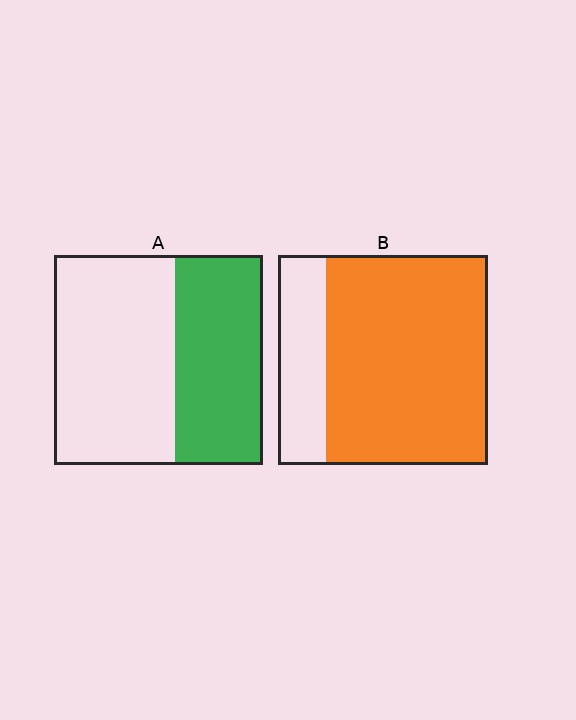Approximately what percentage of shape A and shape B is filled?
A is approximately 40% and B is approximately 75%.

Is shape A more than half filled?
No.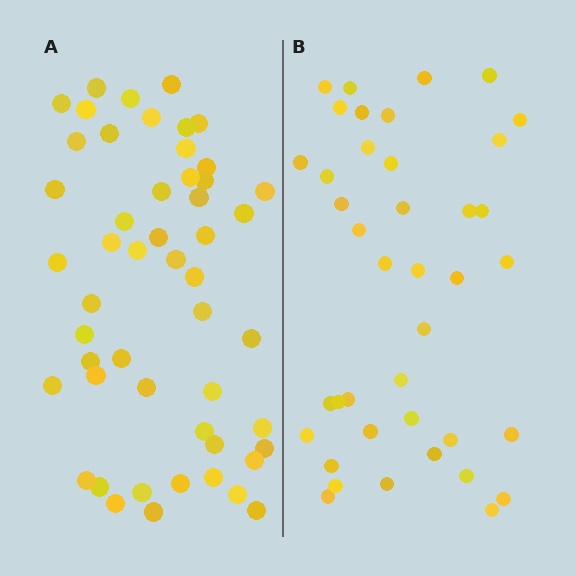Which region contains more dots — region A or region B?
Region A (the left region) has more dots.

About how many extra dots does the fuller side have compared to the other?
Region A has roughly 12 or so more dots than region B.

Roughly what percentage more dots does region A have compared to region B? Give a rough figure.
About 30% more.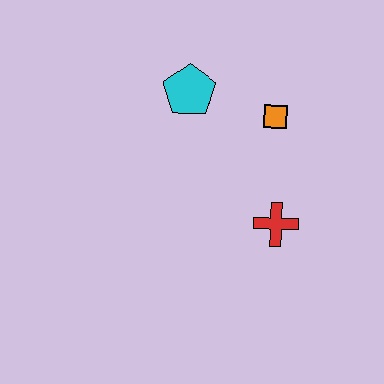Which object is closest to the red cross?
The orange square is closest to the red cross.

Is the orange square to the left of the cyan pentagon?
No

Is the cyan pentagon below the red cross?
No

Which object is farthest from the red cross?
The cyan pentagon is farthest from the red cross.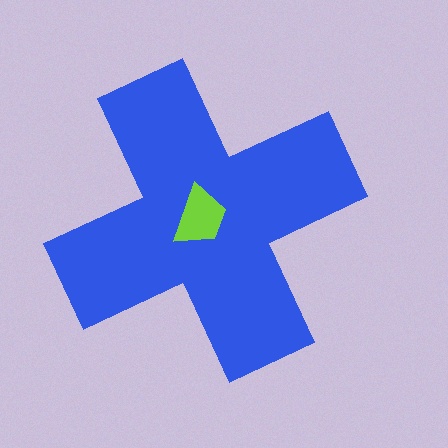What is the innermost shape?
The lime trapezoid.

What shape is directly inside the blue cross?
The lime trapezoid.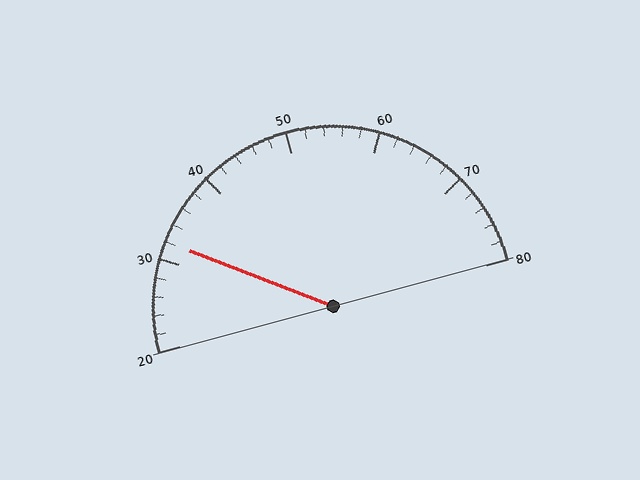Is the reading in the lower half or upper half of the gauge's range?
The reading is in the lower half of the range (20 to 80).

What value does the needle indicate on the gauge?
The needle indicates approximately 32.